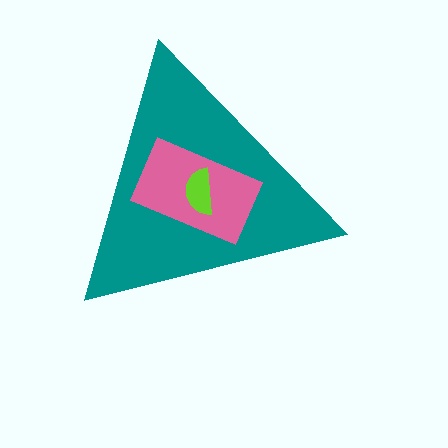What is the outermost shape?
The teal triangle.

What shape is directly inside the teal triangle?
The pink rectangle.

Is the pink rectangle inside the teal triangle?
Yes.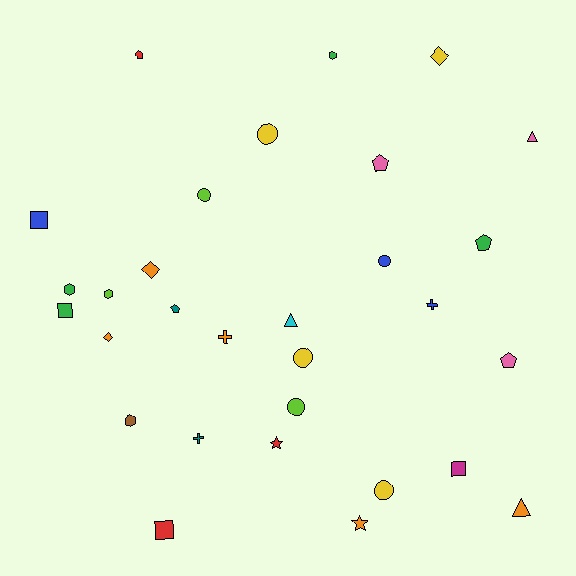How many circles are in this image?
There are 6 circles.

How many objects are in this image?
There are 30 objects.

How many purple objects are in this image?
There are no purple objects.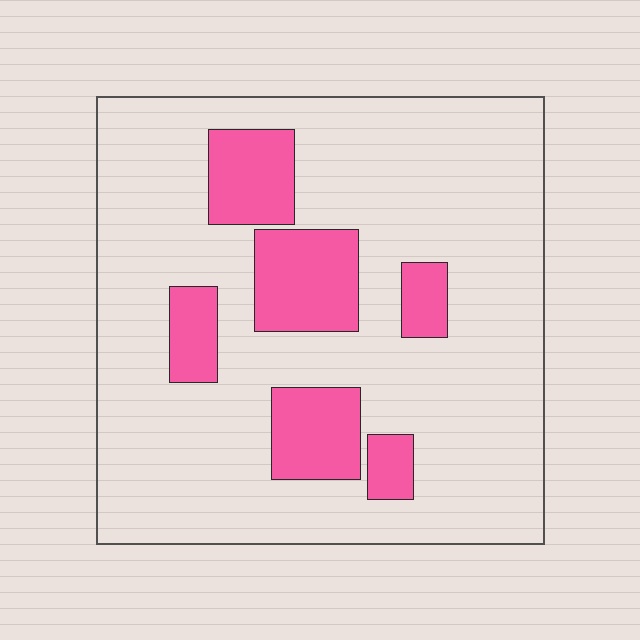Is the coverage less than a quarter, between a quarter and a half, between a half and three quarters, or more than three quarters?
Less than a quarter.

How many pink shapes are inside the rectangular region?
6.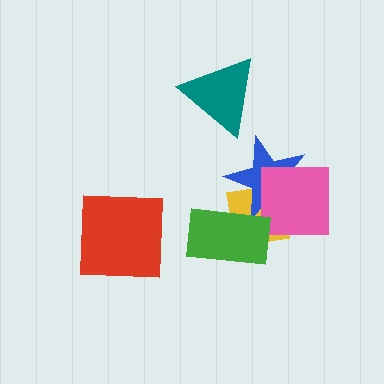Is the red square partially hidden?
No, no other shape covers it.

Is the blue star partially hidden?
Yes, it is partially covered by another shape.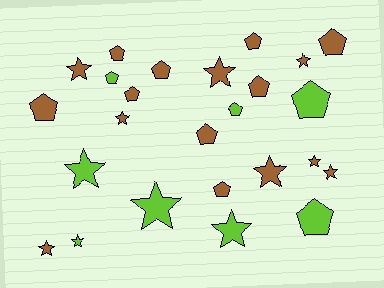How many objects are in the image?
There are 25 objects.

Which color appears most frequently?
Brown, with 17 objects.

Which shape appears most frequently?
Pentagon, with 13 objects.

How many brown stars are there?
There are 8 brown stars.